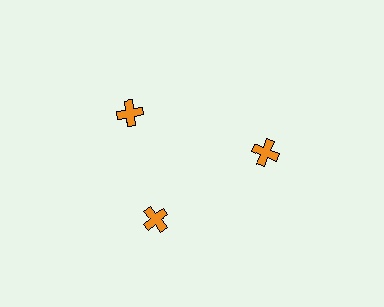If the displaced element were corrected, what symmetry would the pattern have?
It would have 3-fold rotational symmetry — the pattern would map onto itself every 120 degrees.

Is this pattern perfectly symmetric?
No. The 3 orange crosses are arranged in a ring, but one element near the 11 o'clock position is rotated out of alignment along the ring, breaking the 3-fold rotational symmetry.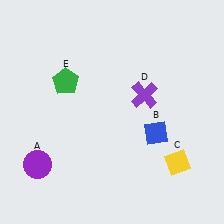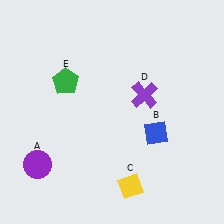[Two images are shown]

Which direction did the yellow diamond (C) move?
The yellow diamond (C) moved left.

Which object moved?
The yellow diamond (C) moved left.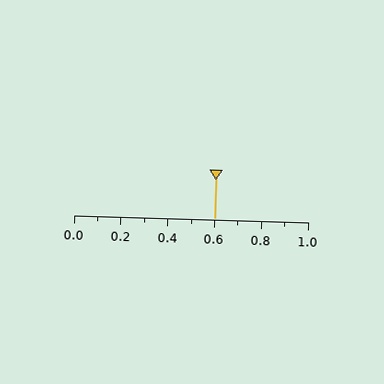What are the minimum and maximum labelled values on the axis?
The axis runs from 0.0 to 1.0.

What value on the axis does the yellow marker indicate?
The marker indicates approximately 0.6.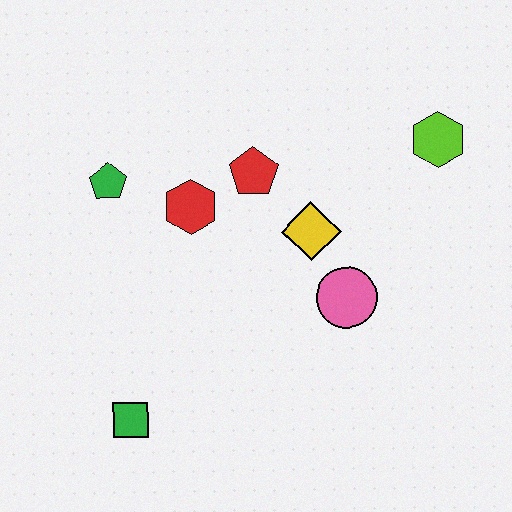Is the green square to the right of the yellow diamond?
No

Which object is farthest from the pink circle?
The green pentagon is farthest from the pink circle.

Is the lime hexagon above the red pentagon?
Yes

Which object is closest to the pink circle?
The yellow diamond is closest to the pink circle.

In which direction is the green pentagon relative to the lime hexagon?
The green pentagon is to the left of the lime hexagon.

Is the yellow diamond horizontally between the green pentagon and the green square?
No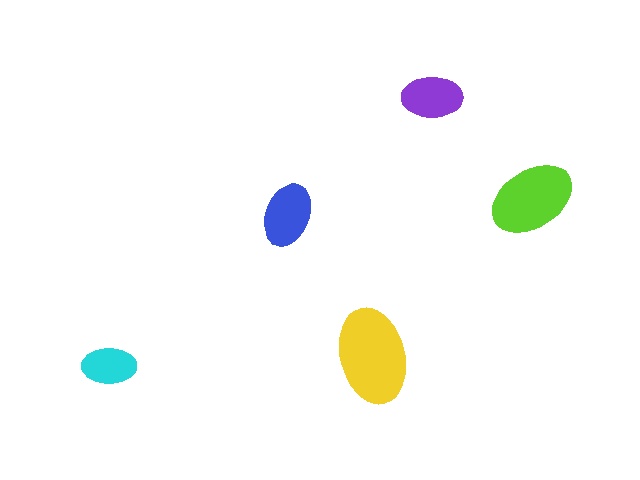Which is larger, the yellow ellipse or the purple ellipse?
The yellow one.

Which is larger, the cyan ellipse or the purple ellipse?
The purple one.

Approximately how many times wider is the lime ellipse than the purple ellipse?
About 1.5 times wider.